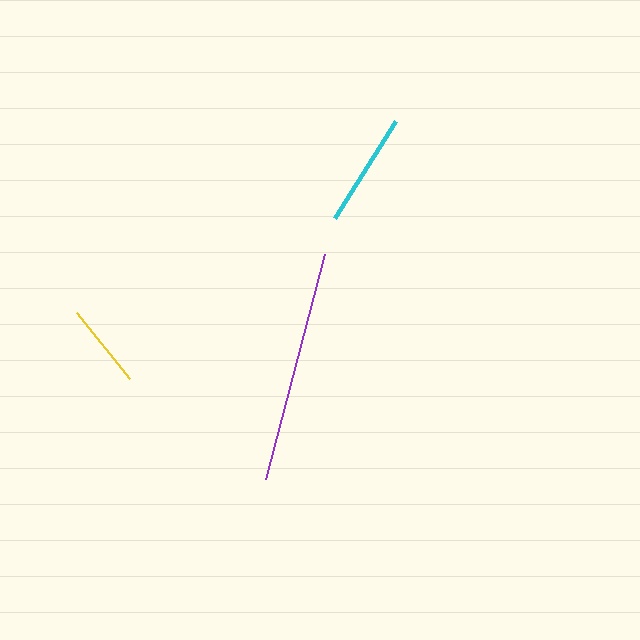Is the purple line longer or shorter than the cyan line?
The purple line is longer than the cyan line.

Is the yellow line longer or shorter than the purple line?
The purple line is longer than the yellow line.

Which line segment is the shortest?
The yellow line is the shortest at approximately 84 pixels.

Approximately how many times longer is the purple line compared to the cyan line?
The purple line is approximately 2.0 times the length of the cyan line.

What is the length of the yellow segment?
The yellow segment is approximately 84 pixels long.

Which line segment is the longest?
The purple line is the longest at approximately 232 pixels.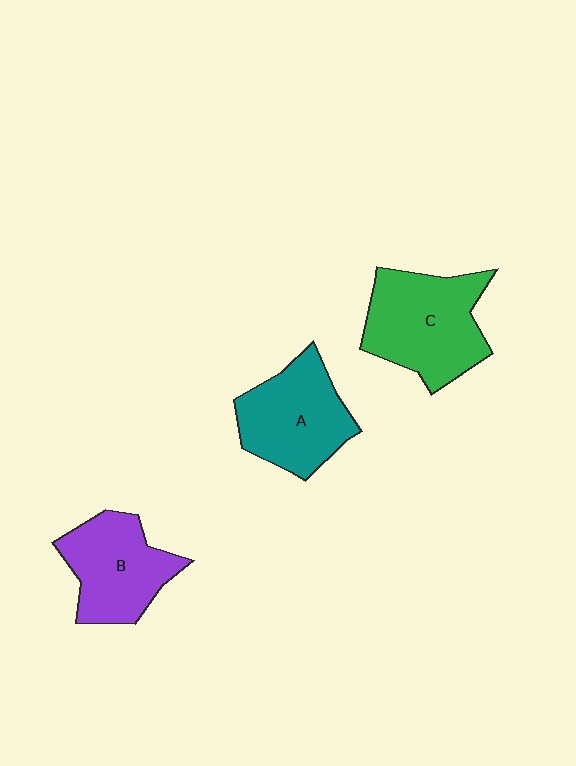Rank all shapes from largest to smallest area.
From largest to smallest: C (green), A (teal), B (purple).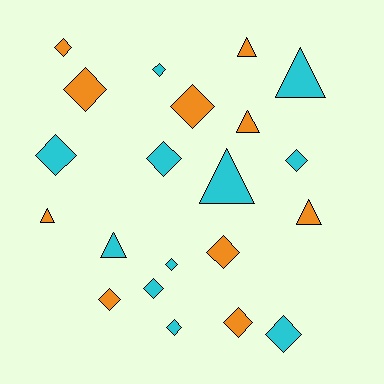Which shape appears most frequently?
Diamond, with 14 objects.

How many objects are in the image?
There are 21 objects.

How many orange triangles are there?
There are 4 orange triangles.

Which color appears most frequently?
Cyan, with 11 objects.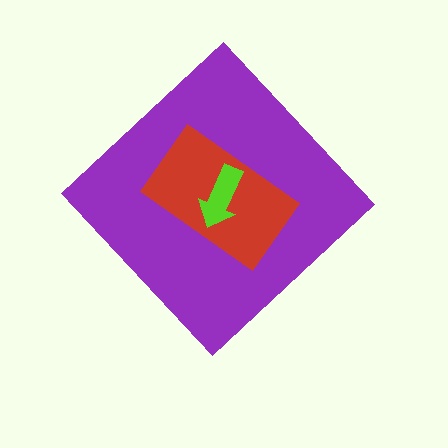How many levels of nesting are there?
3.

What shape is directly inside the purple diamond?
The red rectangle.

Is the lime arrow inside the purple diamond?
Yes.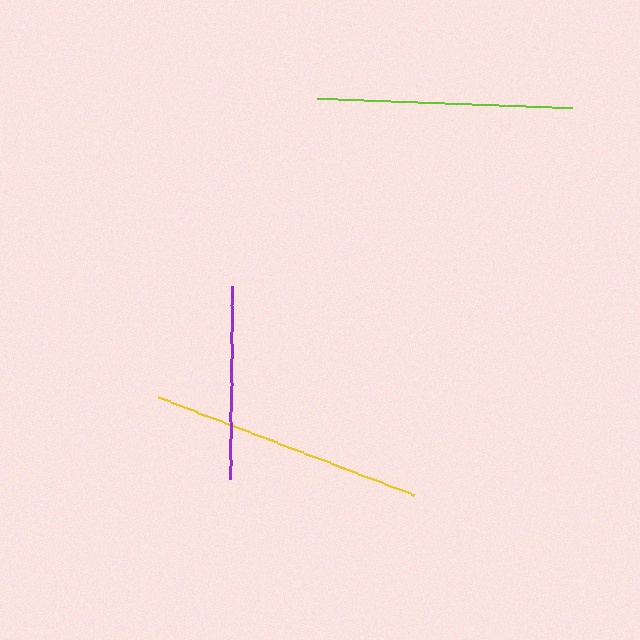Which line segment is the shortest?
The purple line is the shortest at approximately 192 pixels.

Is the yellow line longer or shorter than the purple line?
The yellow line is longer than the purple line.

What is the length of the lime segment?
The lime segment is approximately 255 pixels long.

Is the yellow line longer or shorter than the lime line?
The yellow line is longer than the lime line.